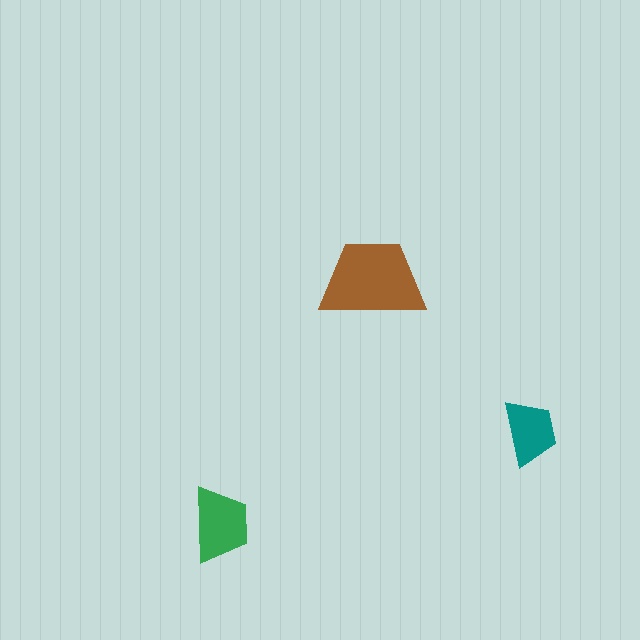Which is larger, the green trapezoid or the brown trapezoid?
The brown one.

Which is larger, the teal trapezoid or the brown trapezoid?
The brown one.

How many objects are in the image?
There are 3 objects in the image.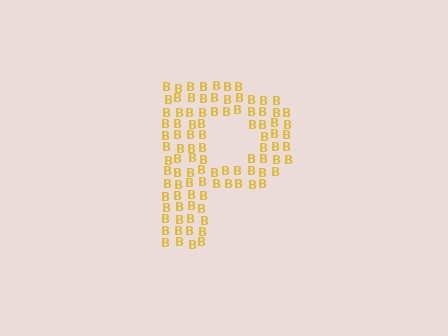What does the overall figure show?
The overall figure shows the letter P.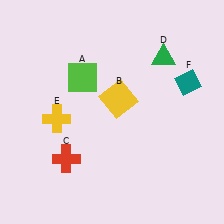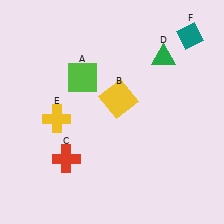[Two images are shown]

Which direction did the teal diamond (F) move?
The teal diamond (F) moved up.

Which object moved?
The teal diamond (F) moved up.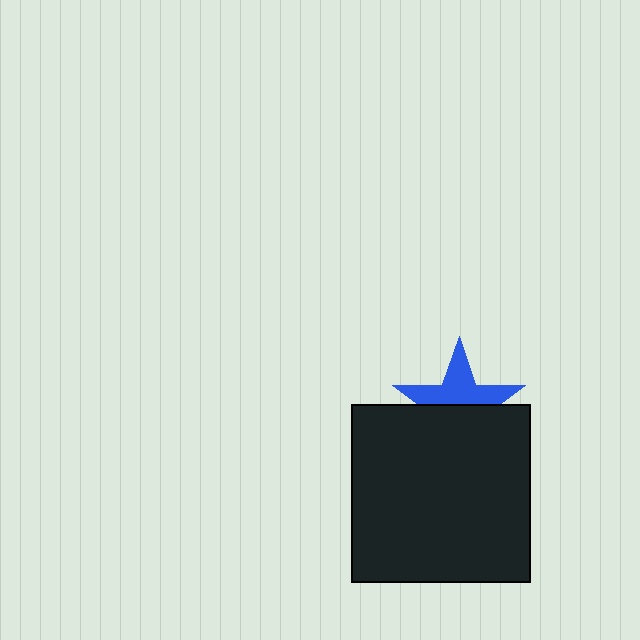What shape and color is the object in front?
The object in front is a black square.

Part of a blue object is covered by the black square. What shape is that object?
It is a star.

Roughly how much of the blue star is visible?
About half of it is visible (roughly 49%).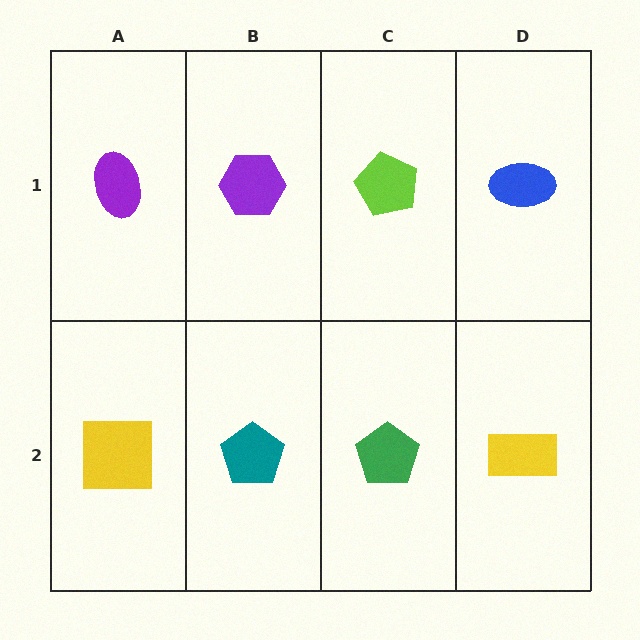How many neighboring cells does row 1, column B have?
3.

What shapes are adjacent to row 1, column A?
A yellow square (row 2, column A), a purple hexagon (row 1, column B).